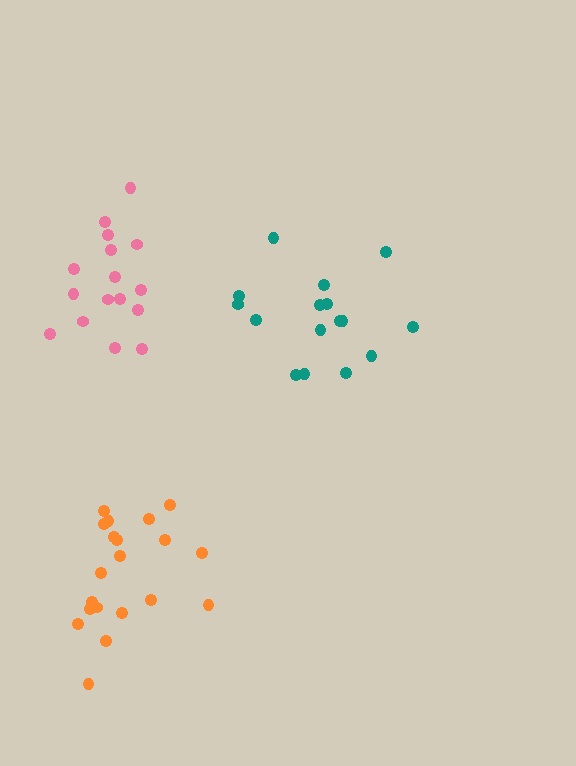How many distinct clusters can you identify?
There are 3 distinct clusters.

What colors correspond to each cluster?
The clusters are colored: pink, orange, teal.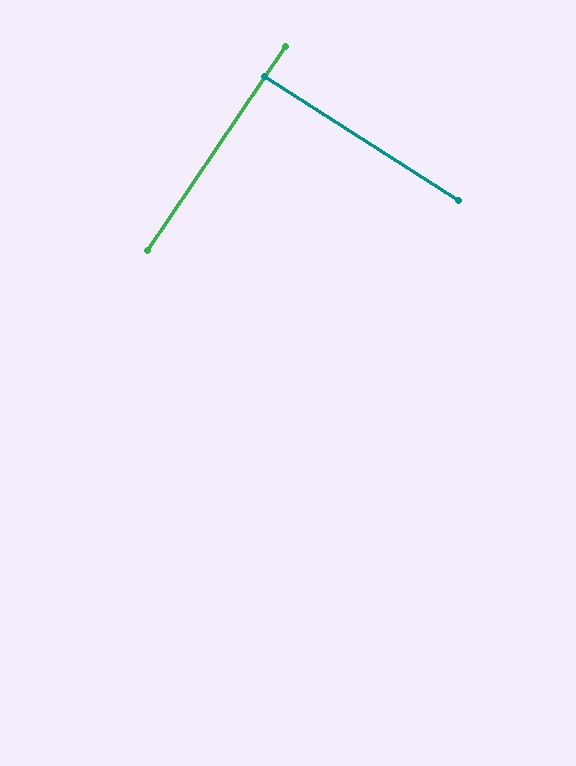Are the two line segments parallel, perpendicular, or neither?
Perpendicular — they meet at approximately 89°.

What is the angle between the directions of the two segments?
Approximately 89 degrees.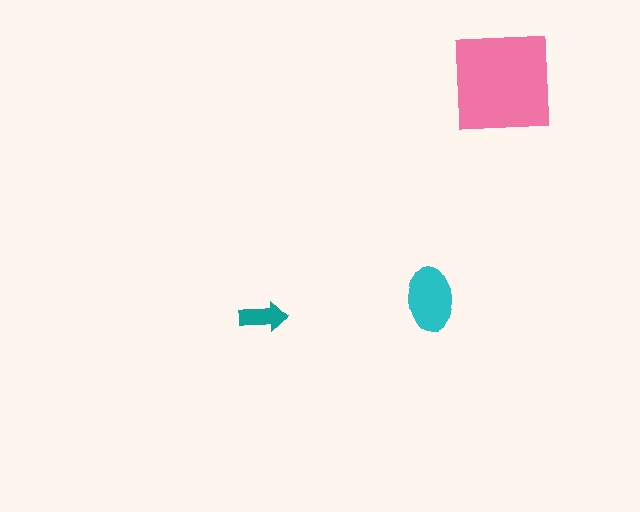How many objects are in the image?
There are 3 objects in the image.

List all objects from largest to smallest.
The pink square, the cyan ellipse, the teal arrow.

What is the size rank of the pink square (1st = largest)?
1st.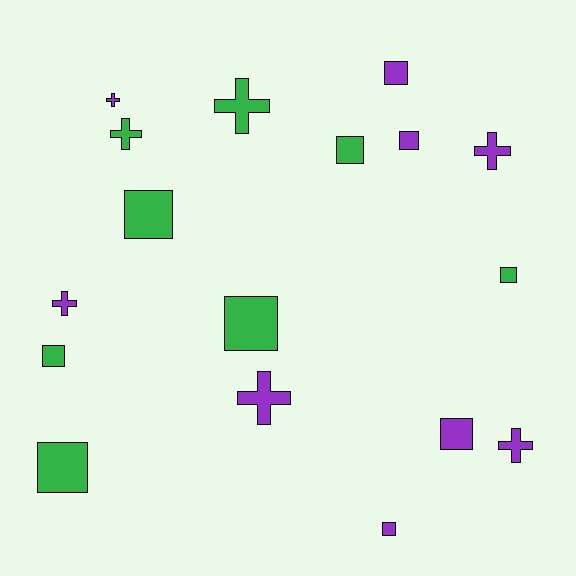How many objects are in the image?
There are 17 objects.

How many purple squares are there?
There are 4 purple squares.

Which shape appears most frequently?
Square, with 10 objects.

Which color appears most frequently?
Purple, with 9 objects.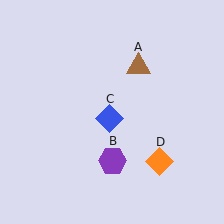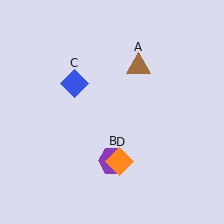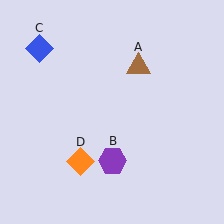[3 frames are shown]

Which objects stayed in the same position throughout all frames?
Brown triangle (object A) and purple hexagon (object B) remained stationary.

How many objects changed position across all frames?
2 objects changed position: blue diamond (object C), orange diamond (object D).